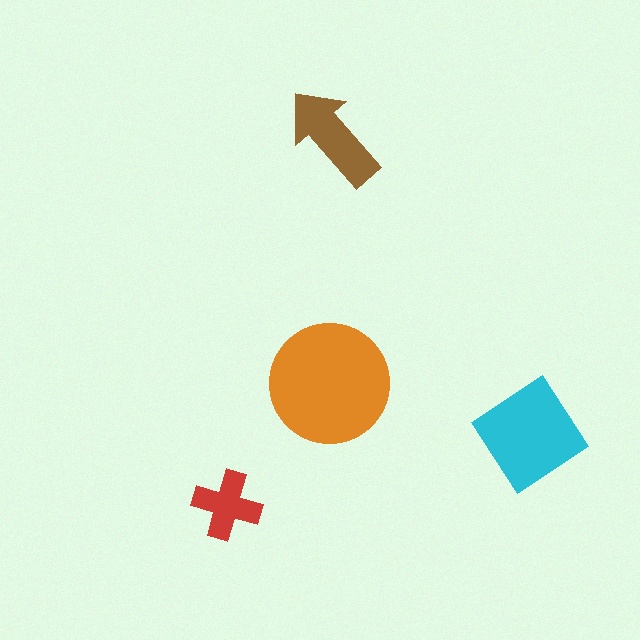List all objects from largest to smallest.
The orange circle, the cyan diamond, the brown arrow, the red cross.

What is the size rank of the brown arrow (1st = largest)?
3rd.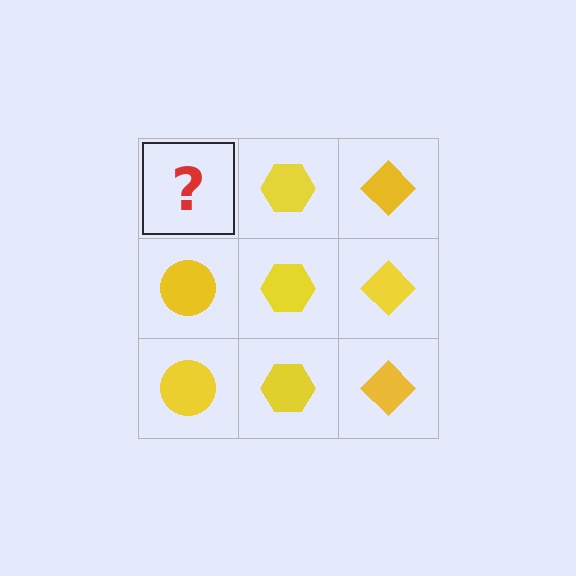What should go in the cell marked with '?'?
The missing cell should contain a yellow circle.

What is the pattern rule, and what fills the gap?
The rule is that each column has a consistent shape. The gap should be filled with a yellow circle.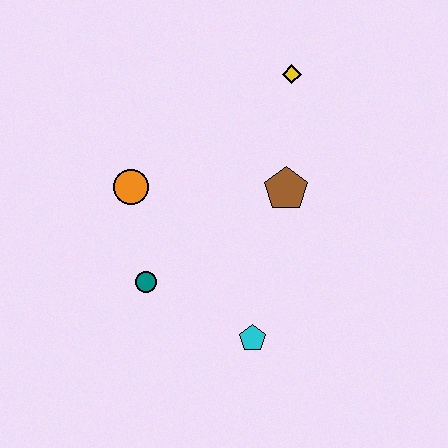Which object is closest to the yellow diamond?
The brown pentagon is closest to the yellow diamond.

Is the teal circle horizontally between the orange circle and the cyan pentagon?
Yes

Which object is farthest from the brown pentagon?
The teal circle is farthest from the brown pentagon.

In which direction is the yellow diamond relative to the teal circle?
The yellow diamond is above the teal circle.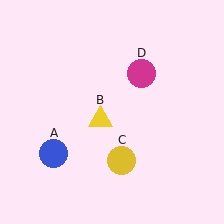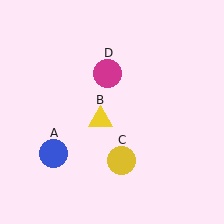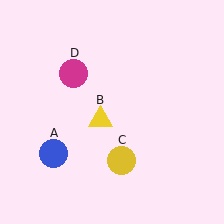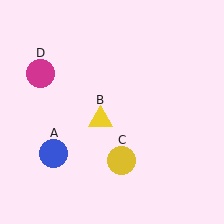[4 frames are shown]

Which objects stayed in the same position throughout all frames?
Blue circle (object A) and yellow triangle (object B) and yellow circle (object C) remained stationary.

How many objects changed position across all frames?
1 object changed position: magenta circle (object D).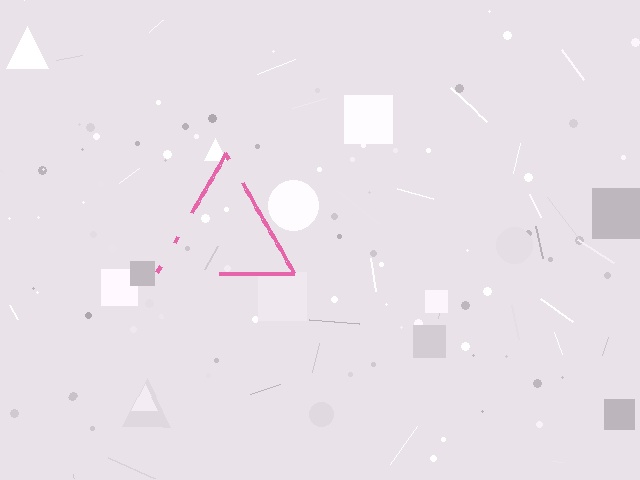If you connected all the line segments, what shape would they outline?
They would outline a triangle.